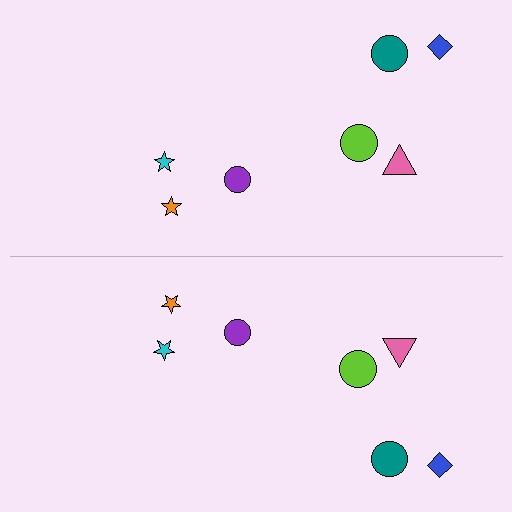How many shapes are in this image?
There are 14 shapes in this image.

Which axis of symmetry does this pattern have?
The pattern has a horizontal axis of symmetry running through the center of the image.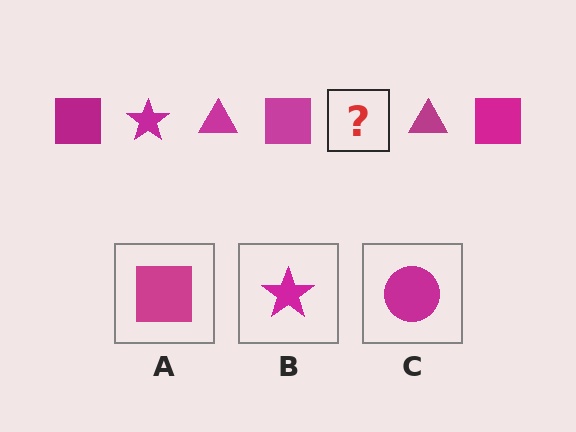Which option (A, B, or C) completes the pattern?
B.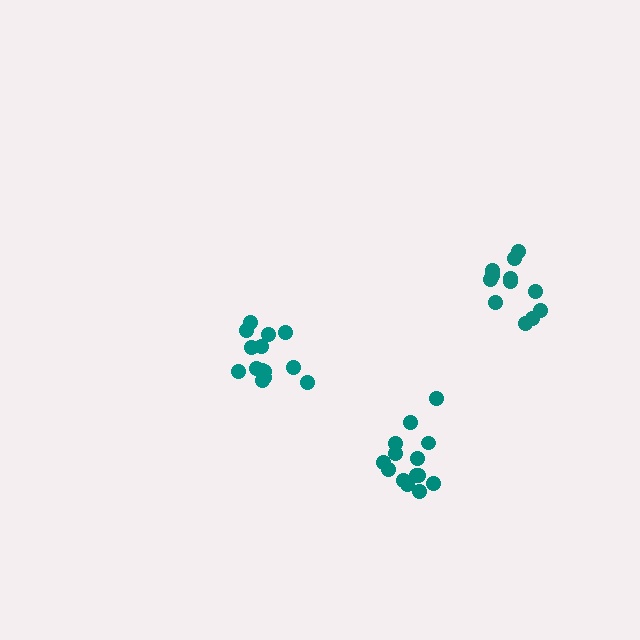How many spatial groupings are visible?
There are 3 spatial groupings.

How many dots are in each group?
Group 1: 14 dots, Group 2: 12 dots, Group 3: 14 dots (40 total).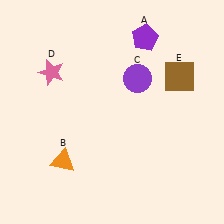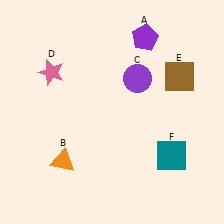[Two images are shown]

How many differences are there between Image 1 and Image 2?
There is 1 difference between the two images.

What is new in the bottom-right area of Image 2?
A teal square (F) was added in the bottom-right area of Image 2.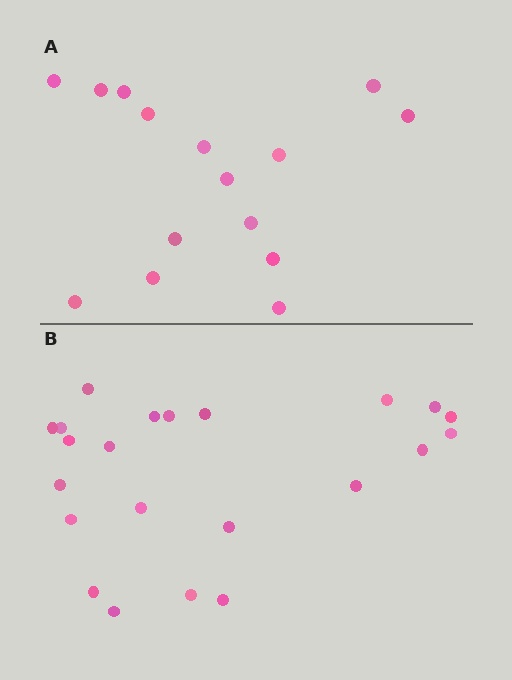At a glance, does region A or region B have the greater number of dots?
Region B (the bottom region) has more dots.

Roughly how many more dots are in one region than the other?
Region B has roughly 8 or so more dots than region A.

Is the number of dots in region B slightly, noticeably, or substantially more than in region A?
Region B has substantially more. The ratio is roughly 1.5 to 1.